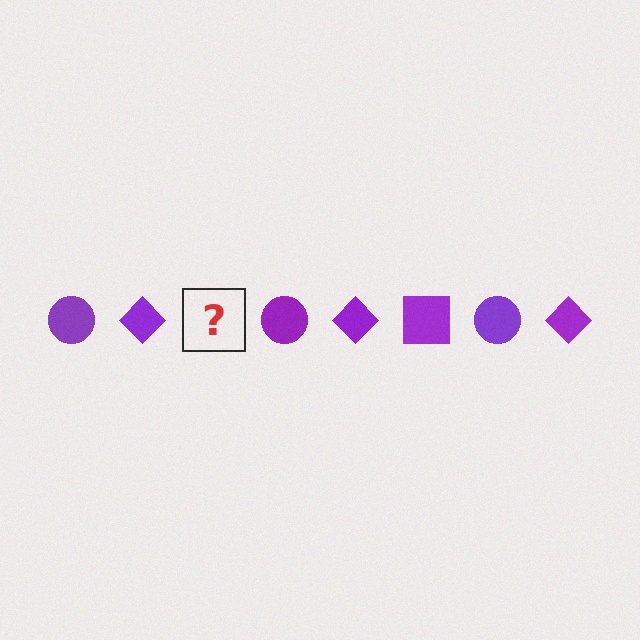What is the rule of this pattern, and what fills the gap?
The rule is that the pattern cycles through circle, diamond, square shapes in purple. The gap should be filled with a purple square.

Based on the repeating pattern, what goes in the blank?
The blank should be a purple square.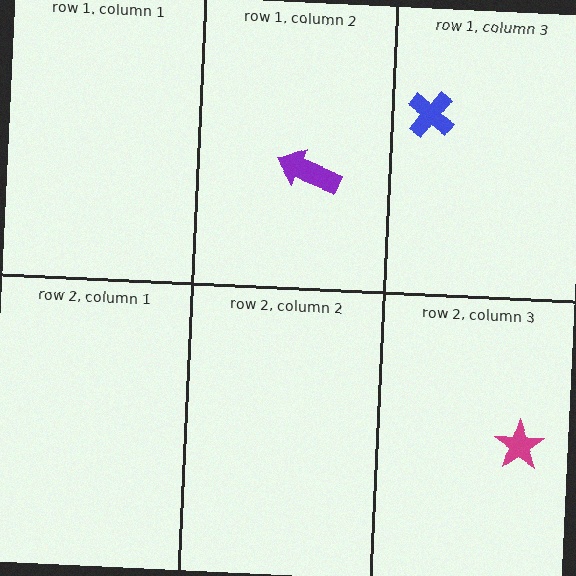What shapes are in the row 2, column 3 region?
The magenta star.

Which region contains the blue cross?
The row 1, column 3 region.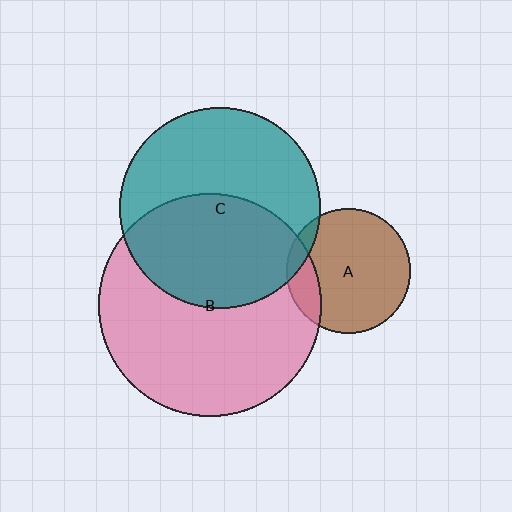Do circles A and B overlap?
Yes.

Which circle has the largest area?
Circle B (pink).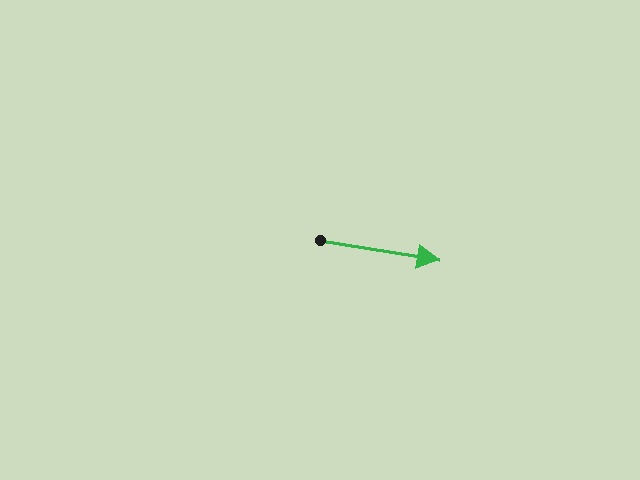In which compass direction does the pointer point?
East.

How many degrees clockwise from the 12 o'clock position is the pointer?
Approximately 99 degrees.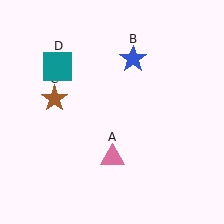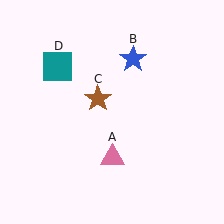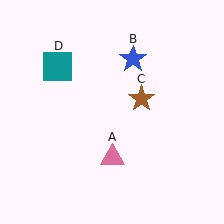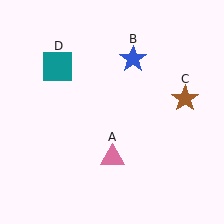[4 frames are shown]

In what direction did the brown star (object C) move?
The brown star (object C) moved right.